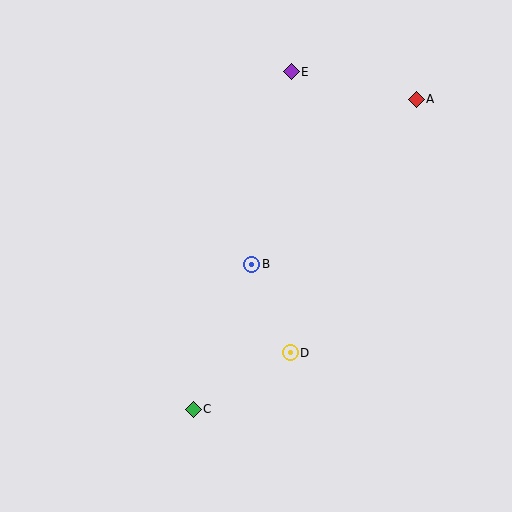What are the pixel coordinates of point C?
Point C is at (193, 409).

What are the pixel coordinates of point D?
Point D is at (290, 353).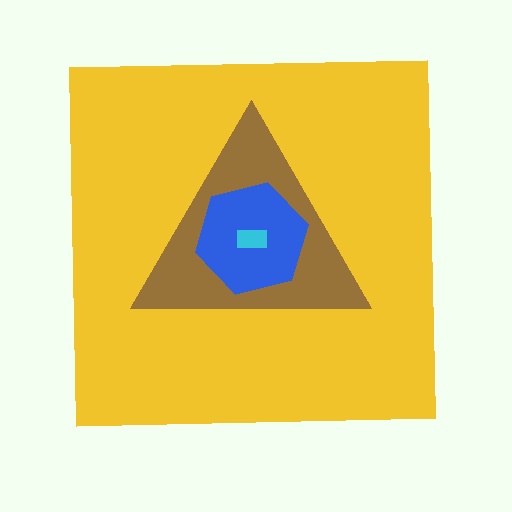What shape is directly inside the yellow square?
The brown triangle.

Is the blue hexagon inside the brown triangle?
Yes.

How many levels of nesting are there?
4.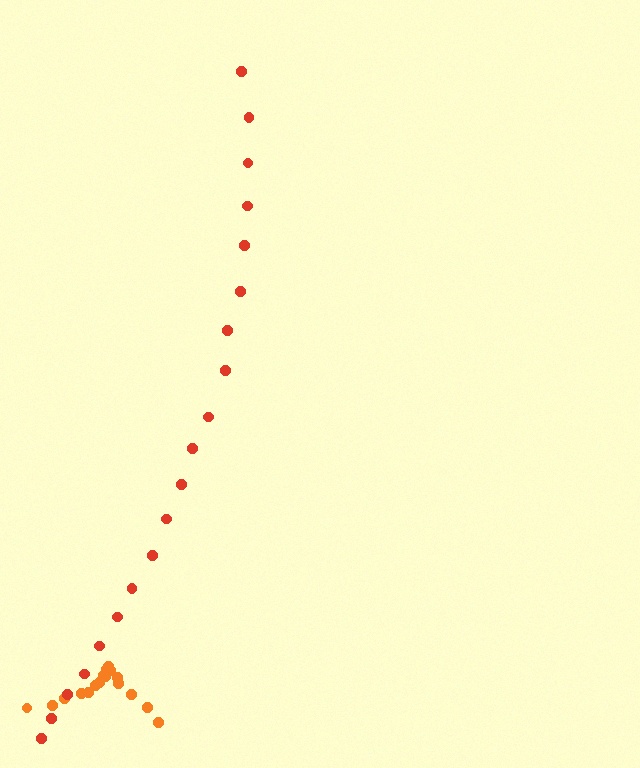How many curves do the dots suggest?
There are 2 distinct paths.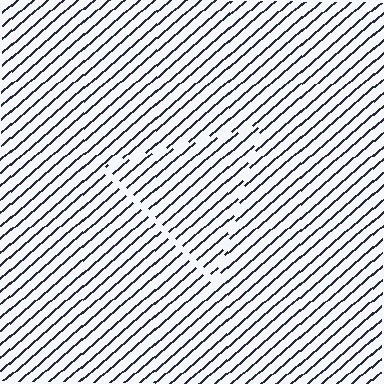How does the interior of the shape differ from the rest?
The interior of the shape contains the same grating, shifted by half a period — the contour is defined by the phase discontinuity where line-ends from the inner and outer gratings abut.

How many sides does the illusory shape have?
3 sides — the line-ends trace a triangle.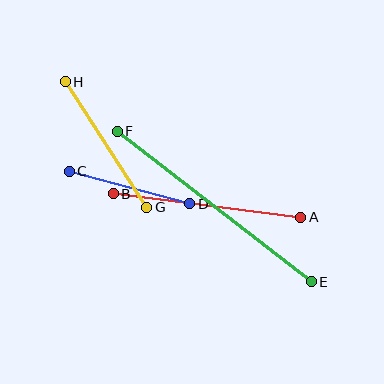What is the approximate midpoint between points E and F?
The midpoint is at approximately (214, 206) pixels.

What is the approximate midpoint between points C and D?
The midpoint is at approximately (129, 187) pixels.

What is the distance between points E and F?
The distance is approximately 246 pixels.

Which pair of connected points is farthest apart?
Points E and F are farthest apart.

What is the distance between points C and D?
The distance is approximately 125 pixels.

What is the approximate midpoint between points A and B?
The midpoint is at approximately (207, 205) pixels.